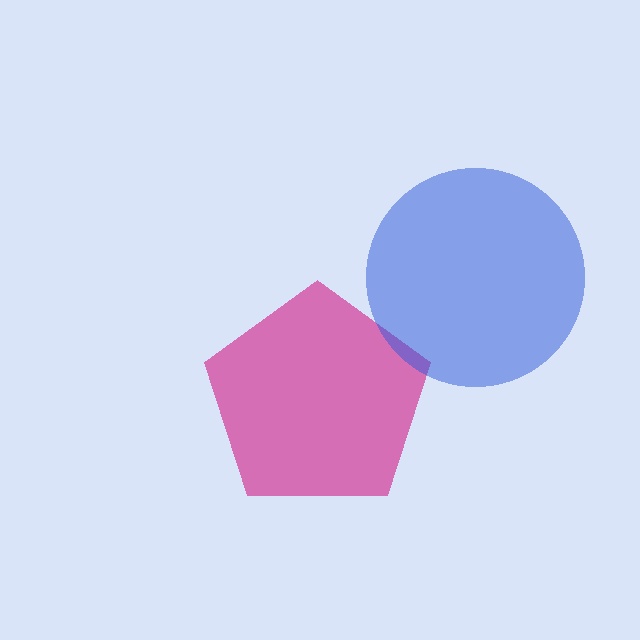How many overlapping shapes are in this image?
There are 2 overlapping shapes in the image.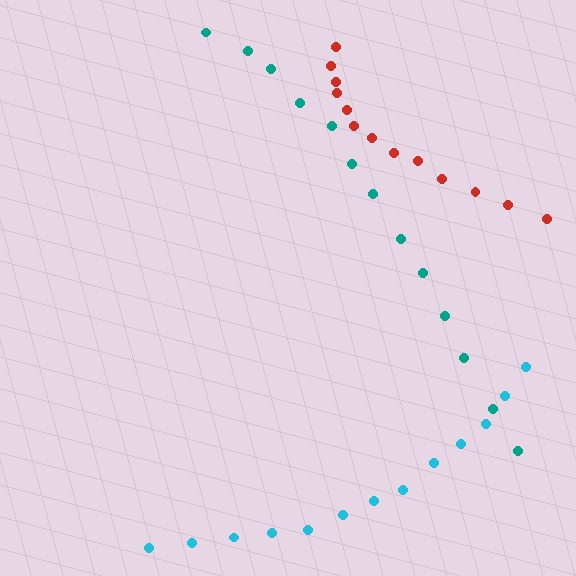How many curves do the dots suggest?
There are 3 distinct paths.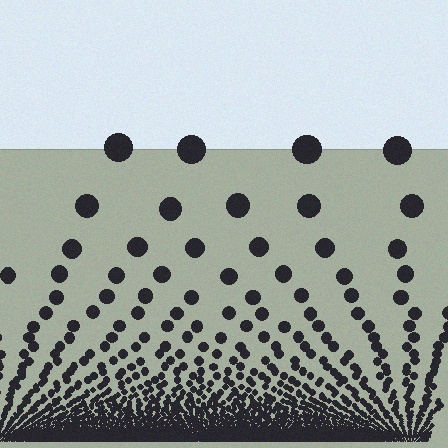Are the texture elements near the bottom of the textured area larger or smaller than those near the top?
Smaller. The gradient is inverted — elements near the bottom are smaller and denser.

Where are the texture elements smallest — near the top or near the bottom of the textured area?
Near the bottom.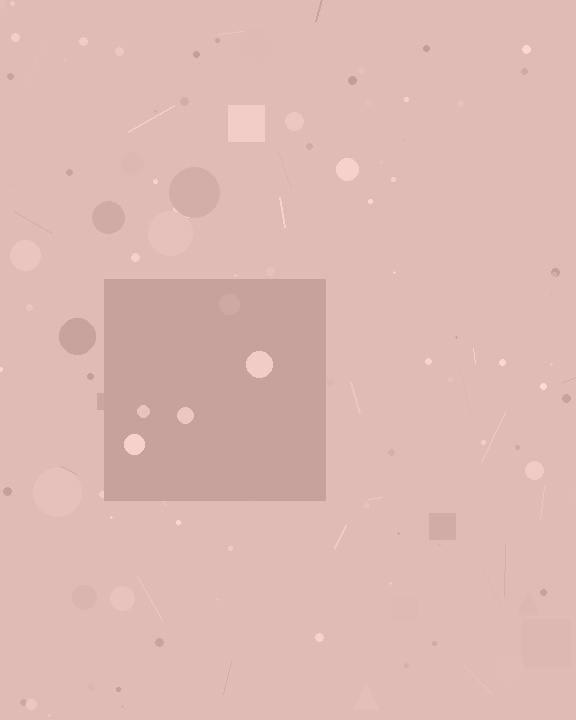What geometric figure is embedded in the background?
A square is embedded in the background.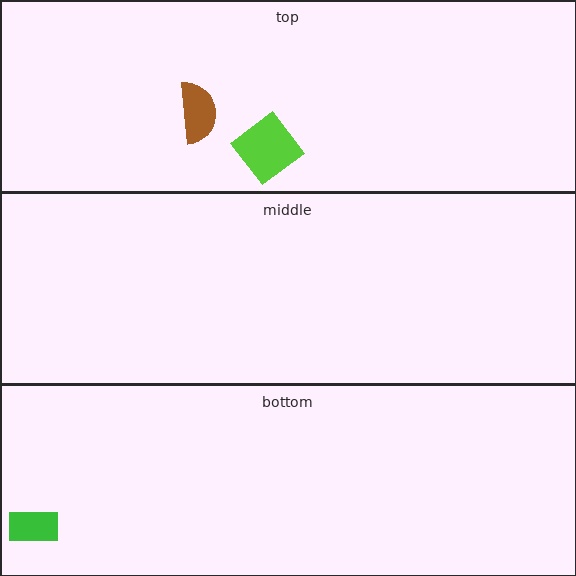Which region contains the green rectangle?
The bottom region.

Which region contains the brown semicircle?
The top region.